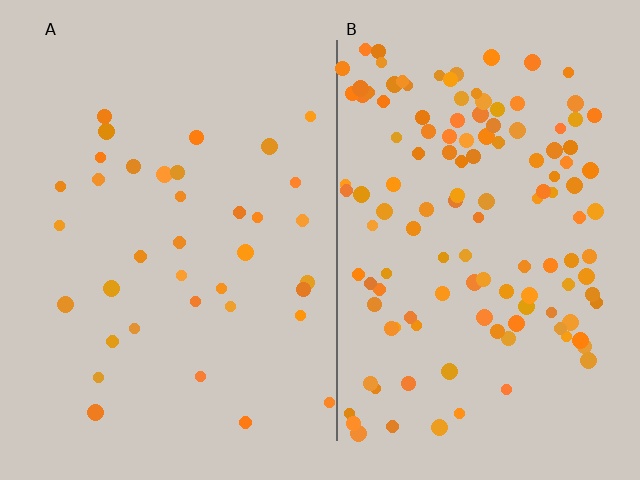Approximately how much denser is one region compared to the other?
Approximately 3.6× — region B over region A.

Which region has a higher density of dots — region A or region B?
B (the right).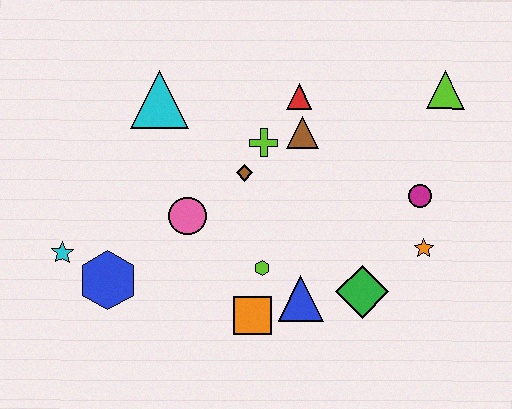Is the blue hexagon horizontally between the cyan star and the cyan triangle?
Yes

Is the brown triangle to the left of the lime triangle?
Yes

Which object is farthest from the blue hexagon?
The lime triangle is farthest from the blue hexagon.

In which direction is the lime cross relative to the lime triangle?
The lime cross is to the left of the lime triangle.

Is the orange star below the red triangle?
Yes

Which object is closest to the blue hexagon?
The cyan star is closest to the blue hexagon.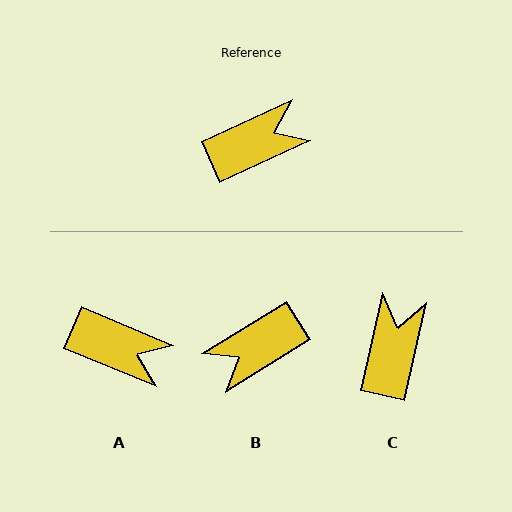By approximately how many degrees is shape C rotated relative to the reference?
Approximately 52 degrees counter-clockwise.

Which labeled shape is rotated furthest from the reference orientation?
B, about 173 degrees away.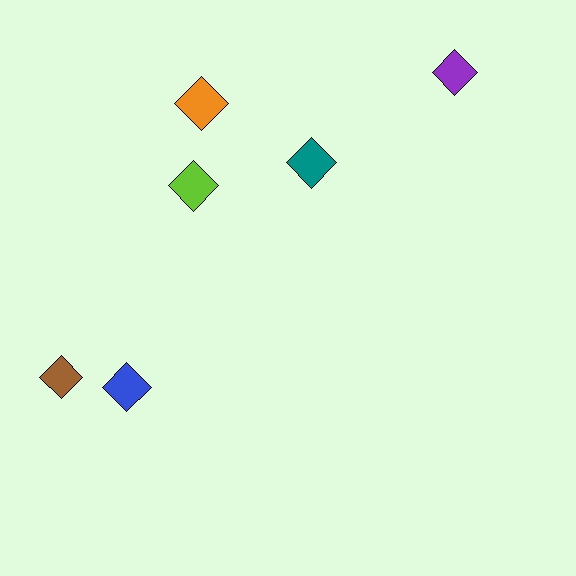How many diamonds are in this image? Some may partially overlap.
There are 6 diamonds.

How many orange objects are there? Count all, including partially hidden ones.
There is 1 orange object.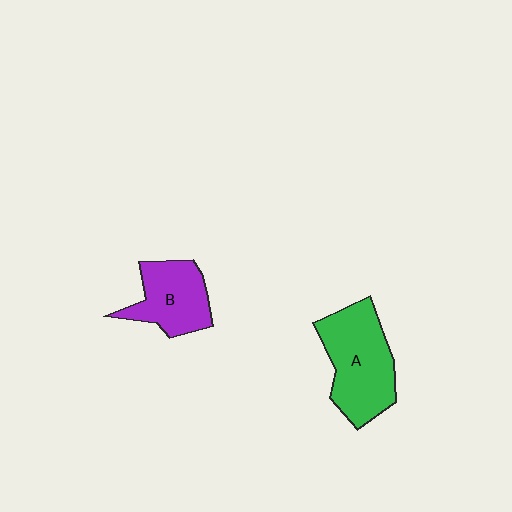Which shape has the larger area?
Shape A (green).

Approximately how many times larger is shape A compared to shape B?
Approximately 1.4 times.